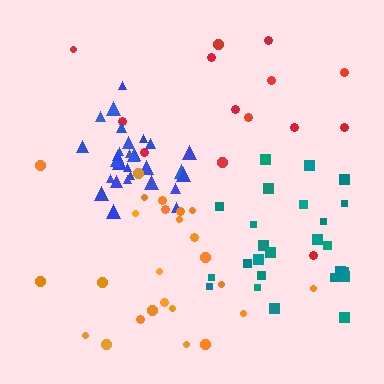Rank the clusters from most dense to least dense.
blue, teal, orange, red.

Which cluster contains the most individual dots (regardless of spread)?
Blue (32).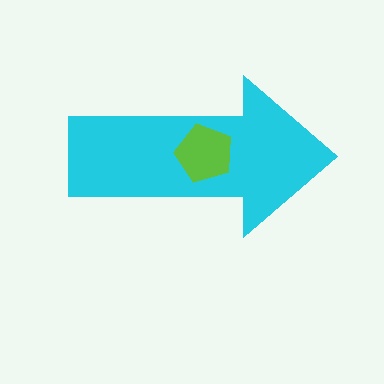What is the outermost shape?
The cyan arrow.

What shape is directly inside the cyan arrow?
The lime pentagon.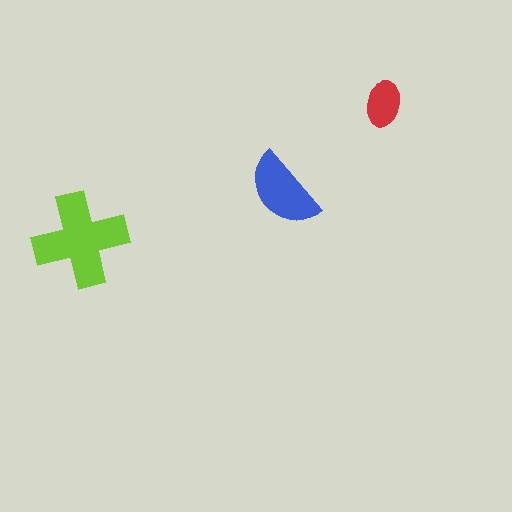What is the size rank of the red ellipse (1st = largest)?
3rd.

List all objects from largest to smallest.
The lime cross, the blue semicircle, the red ellipse.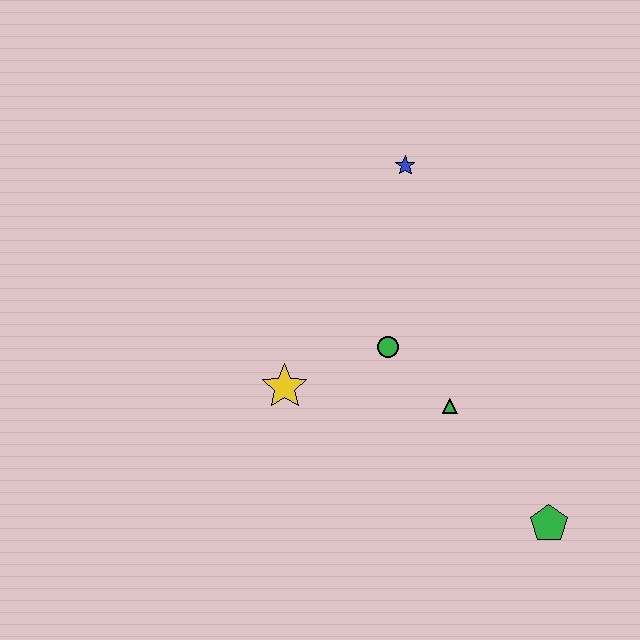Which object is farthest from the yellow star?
The green pentagon is farthest from the yellow star.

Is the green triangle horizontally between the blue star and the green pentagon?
Yes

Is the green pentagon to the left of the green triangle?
No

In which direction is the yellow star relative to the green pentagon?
The yellow star is to the left of the green pentagon.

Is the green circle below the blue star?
Yes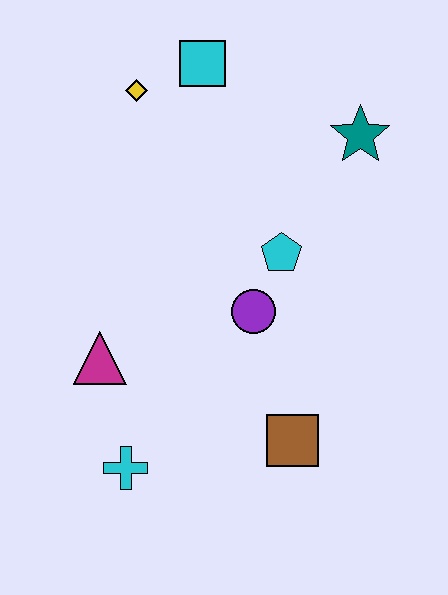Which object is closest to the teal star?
The cyan pentagon is closest to the teal star.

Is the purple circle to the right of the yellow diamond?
Yes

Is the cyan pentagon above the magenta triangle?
Yes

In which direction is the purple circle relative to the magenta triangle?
The purple circle is to the right of the magenta triangle.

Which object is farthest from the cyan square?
The cyan cross is farthest from the cyan square.